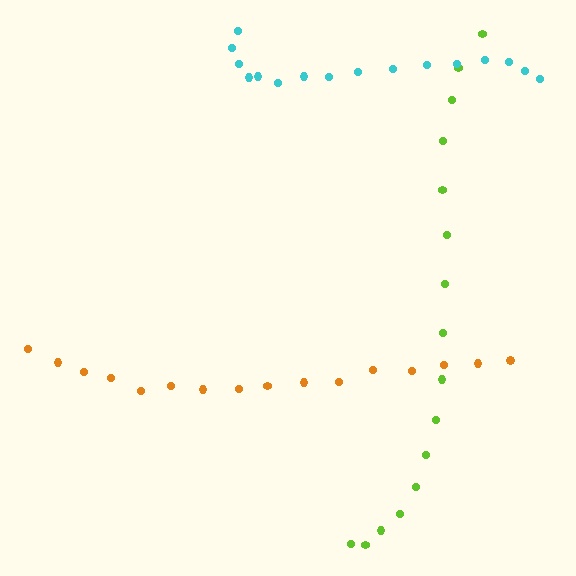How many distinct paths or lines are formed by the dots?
There are 3 distinct paths.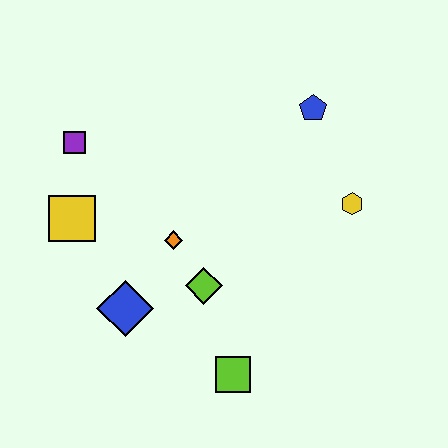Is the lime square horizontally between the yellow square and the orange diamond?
No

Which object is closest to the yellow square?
The purple square is closest to the yellow square.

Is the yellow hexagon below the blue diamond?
No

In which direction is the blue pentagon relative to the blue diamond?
The blue pentagon is above the blue diamond.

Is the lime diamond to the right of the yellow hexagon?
No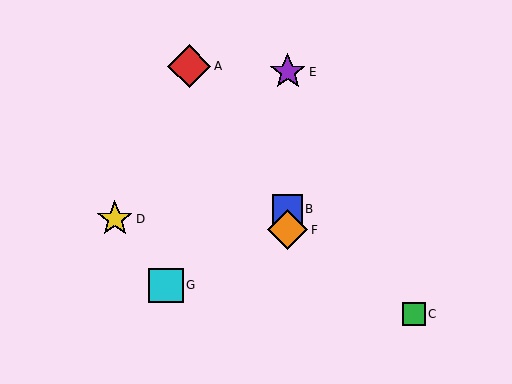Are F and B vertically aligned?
Yes, both are at x≈288.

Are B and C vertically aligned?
No, B is at x≈288 and C is at x≈414.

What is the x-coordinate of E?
Object E is at x≈288.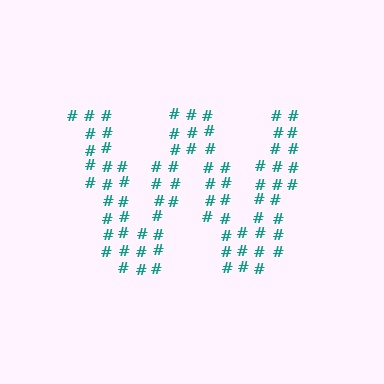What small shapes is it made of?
It is made of small hash symbols.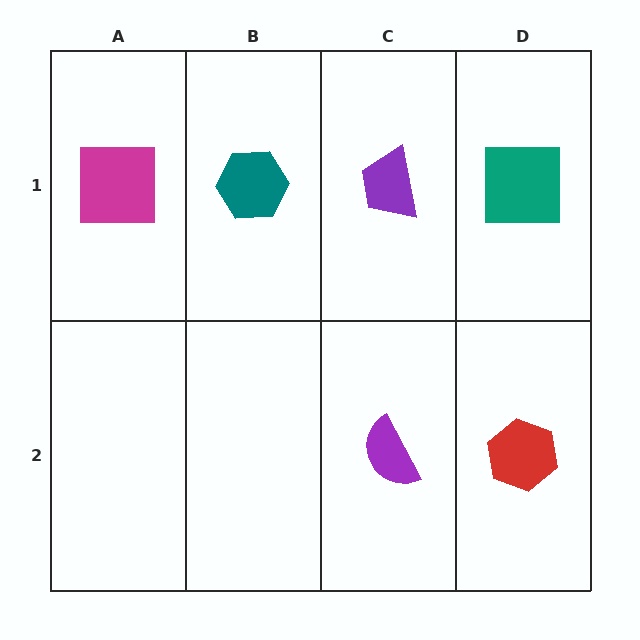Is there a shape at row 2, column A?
No, that cell is empty.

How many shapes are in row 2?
2 shapes.